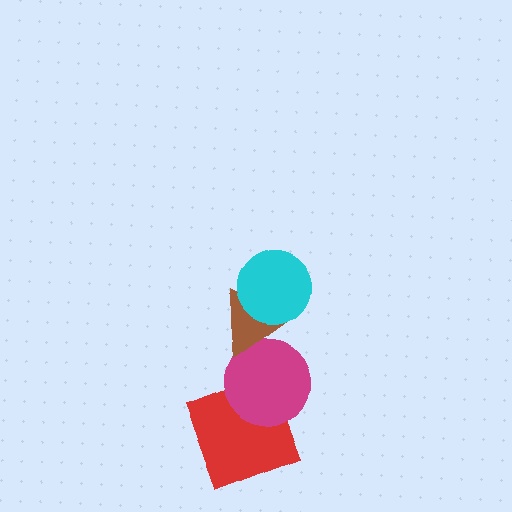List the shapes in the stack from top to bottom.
From top to bottom: the cyan circle, the brown triangle, the magenta circle, the red square.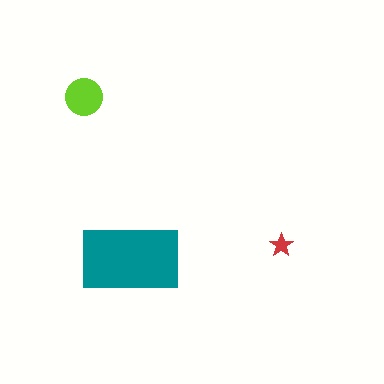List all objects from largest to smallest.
The teal rectangle, the lime circle, the red star.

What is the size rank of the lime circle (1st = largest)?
2nd.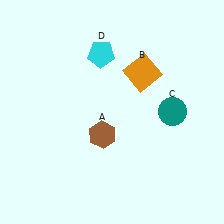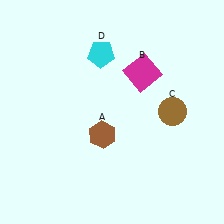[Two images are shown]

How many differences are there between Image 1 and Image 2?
There are 2 differences between the two images.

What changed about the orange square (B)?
In Image 1, B is orange. In Image 2, it changed to magenta.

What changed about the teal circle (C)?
In Image 1, C is teal. In Image 2, it changed to brown.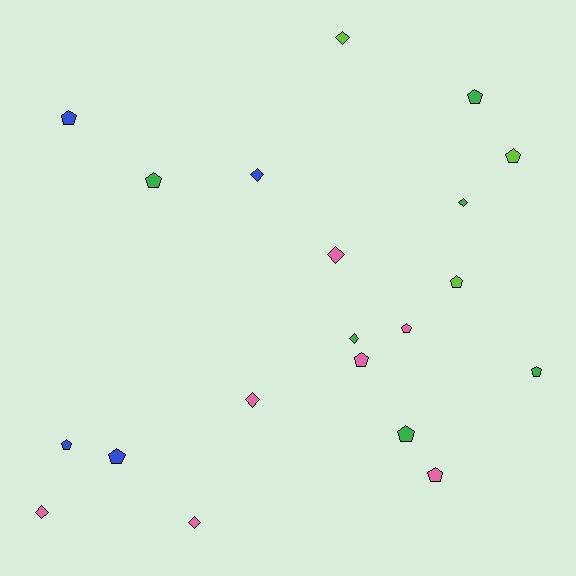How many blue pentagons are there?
There are 3 blue pentagons.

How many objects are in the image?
There are 20 objects.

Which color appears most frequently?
Pink, with 7 objects.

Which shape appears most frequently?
Pentagon, with 12 objects.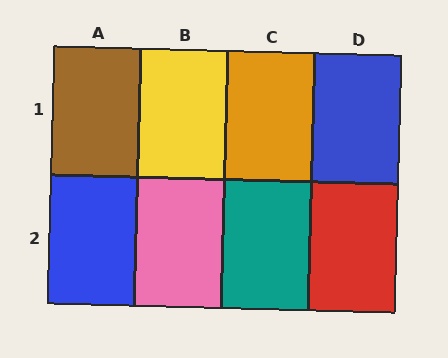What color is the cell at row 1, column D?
Blue.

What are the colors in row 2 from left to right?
Blue, pink, teal, red.